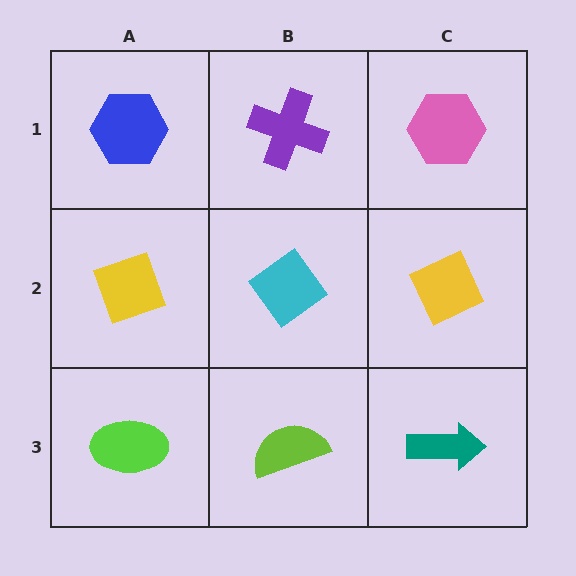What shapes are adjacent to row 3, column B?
A cyan diamond (row 2, column B), a lime ellipse (row 3, column A), a teal arrow (row 3, column C).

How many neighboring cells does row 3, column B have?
3.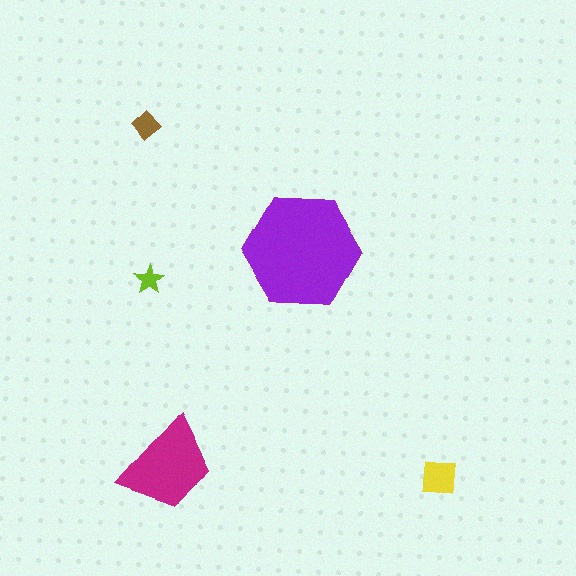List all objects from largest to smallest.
The purple hexagon, the magenta trapezoid, the yellow square, the brown diamond, the lime star.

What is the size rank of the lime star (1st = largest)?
5th.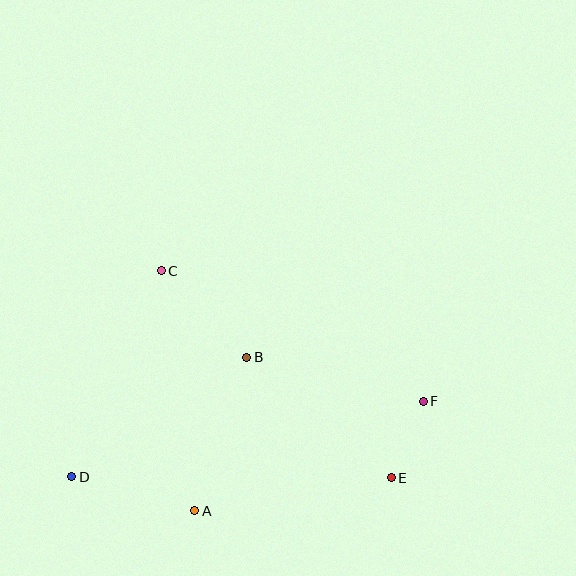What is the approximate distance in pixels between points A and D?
The distance between A and D is approximately 128 pixels.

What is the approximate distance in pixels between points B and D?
The distance between B and D is approximately 212 pixels.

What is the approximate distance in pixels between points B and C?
The distance between B and C is approximately 122 pixels.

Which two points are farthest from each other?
Points D and F are farthest from each other.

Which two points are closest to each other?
Points E and F are closest to each other.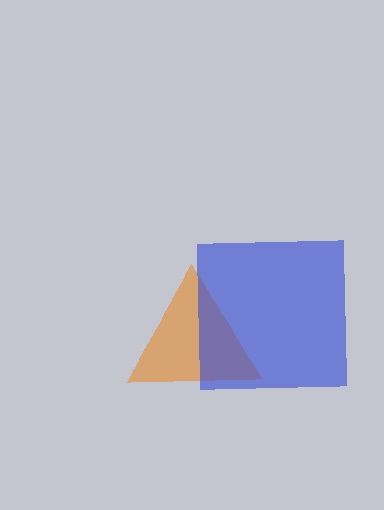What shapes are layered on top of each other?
The layered shapes are: an orange triangle, a blue square.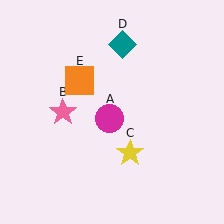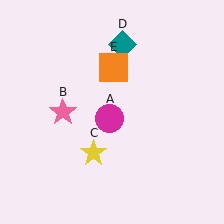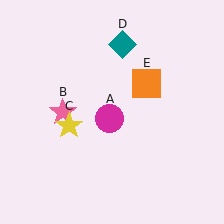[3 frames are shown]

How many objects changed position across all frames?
2 objects changed position: yellow star (object C), orange square (object E).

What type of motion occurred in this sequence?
The yellow star (object C), orange square (object E) rotated clockwise around the center of the scene.